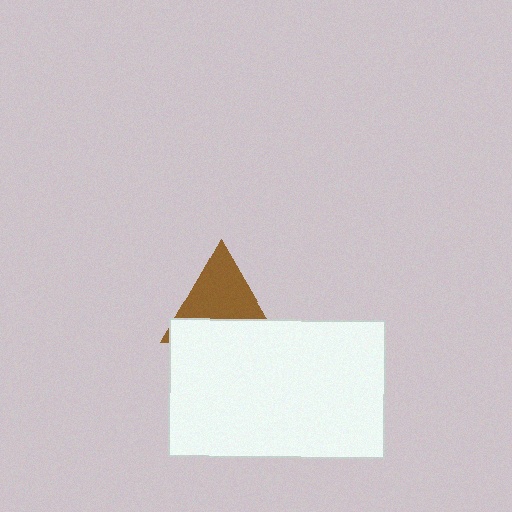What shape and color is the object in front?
The object in front is a white rectangle.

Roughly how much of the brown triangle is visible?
About half of it is visible (roughly 60%).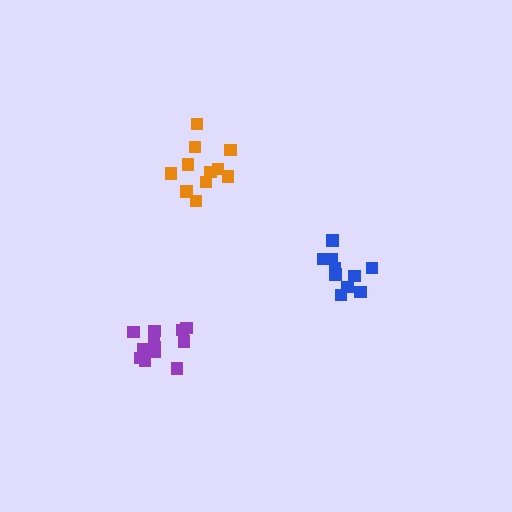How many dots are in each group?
Group 1: 11 dots, Group 2: 10 dots, Group 3: 12 dots (33 total).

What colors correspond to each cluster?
The clusters are colored: orange, blue, purple.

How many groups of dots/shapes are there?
There are 3 groups.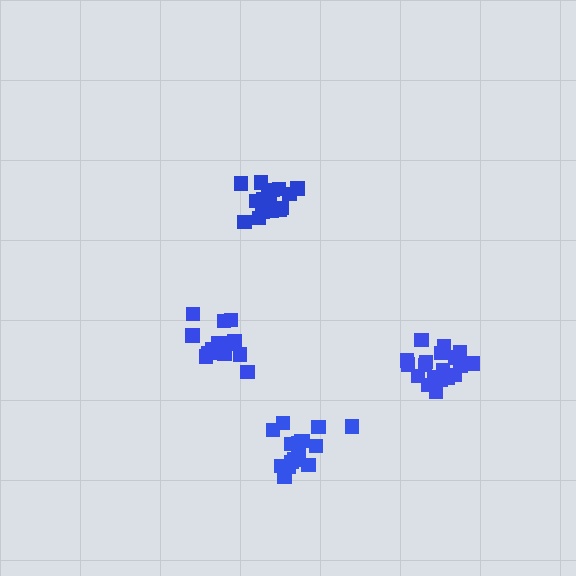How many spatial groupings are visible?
There are 4 spatial groupings.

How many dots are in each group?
Group 1: 21 dots, Group 2: 17 dots, Group 3: 15 dots, Group 4: 17 dots (70 total).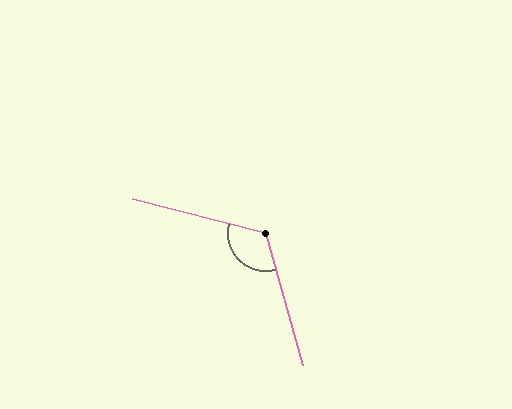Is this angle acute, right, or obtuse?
It is obtuse.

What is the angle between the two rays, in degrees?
Approximately 120 degrees.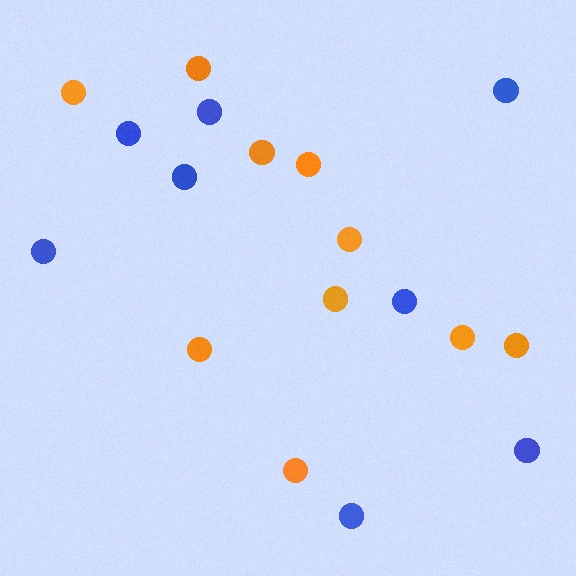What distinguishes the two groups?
There are 2 groups: one group of orange circles (10) and one group of blue circles (8).